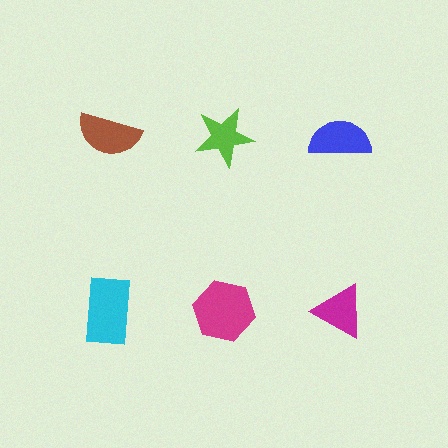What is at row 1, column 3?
A blue semicircle.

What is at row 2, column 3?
A magenta triangle.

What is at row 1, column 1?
A brown semicircle.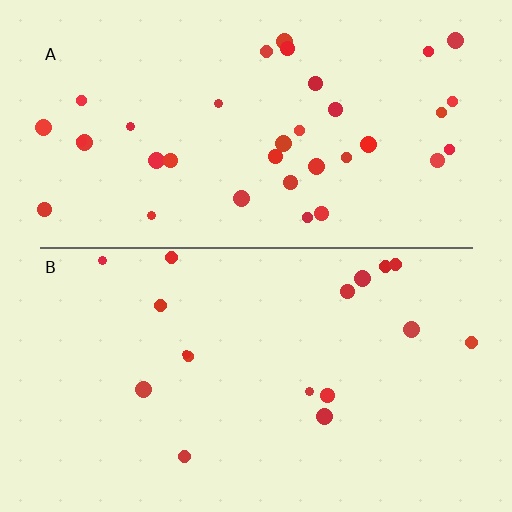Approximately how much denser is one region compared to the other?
Approximately 2.1× — region A over region B.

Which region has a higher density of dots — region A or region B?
A (the top).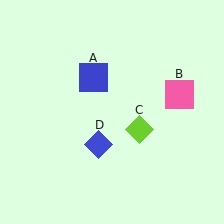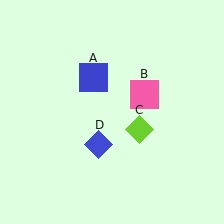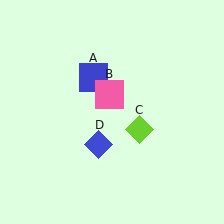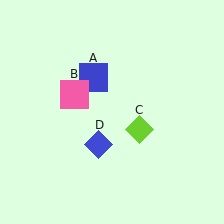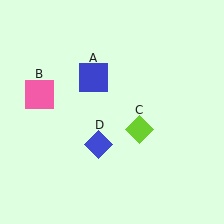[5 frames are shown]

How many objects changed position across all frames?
1 object changed position: pink square (object B).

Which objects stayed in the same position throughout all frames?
Blue square (object A) and lime diamond (object C) and blue diamond (object D) remained stationary.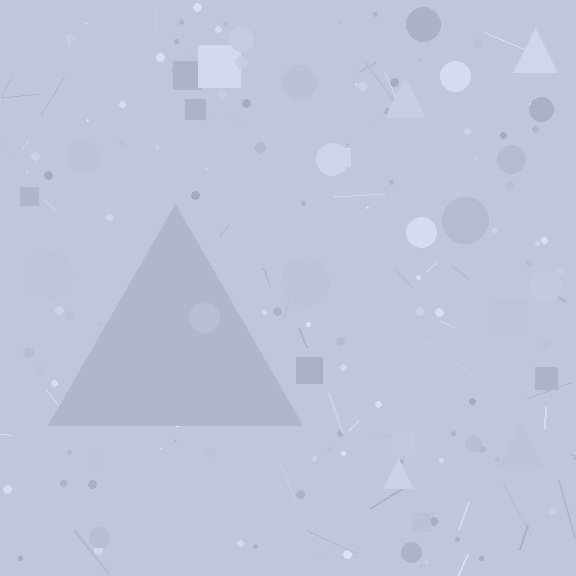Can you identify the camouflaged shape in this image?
The camouflaged shape is a triangle.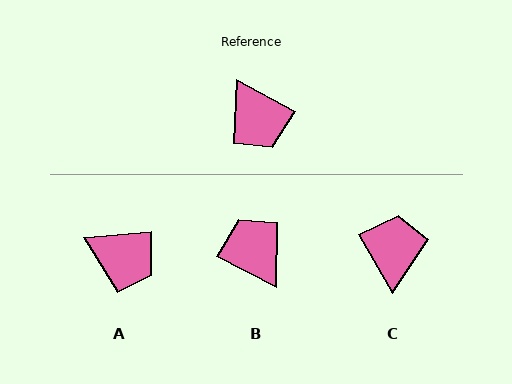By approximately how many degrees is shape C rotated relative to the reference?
Approximately 148 degrees counter-clockwise.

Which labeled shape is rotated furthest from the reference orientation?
B, about 178 degrees away.